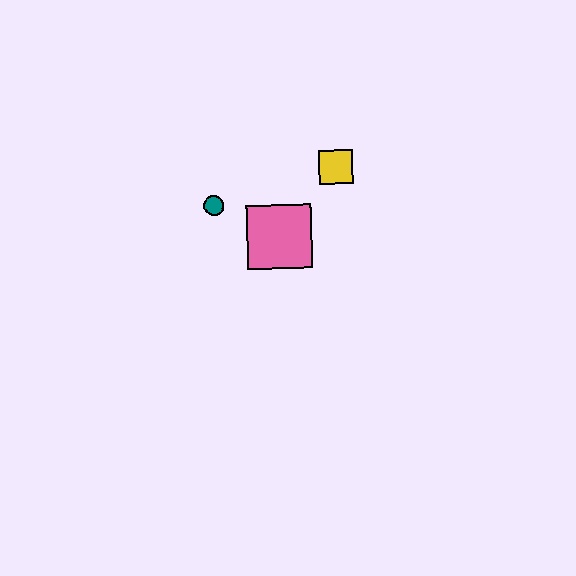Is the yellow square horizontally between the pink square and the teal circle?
No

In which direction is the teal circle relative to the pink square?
The teal circle is to the left of the pink square.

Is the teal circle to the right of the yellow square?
No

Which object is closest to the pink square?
The teal circle is closest to the pink square.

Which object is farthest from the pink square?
The yellow square is farthest from the pink square.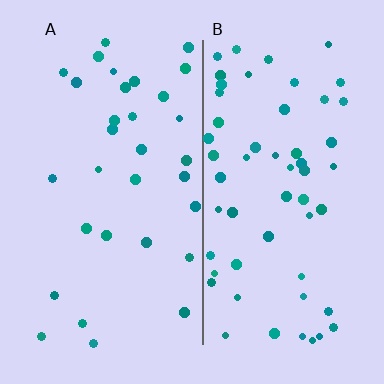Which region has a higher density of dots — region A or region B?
B (the right).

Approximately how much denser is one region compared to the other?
Approximately 1.8× — region B over region A.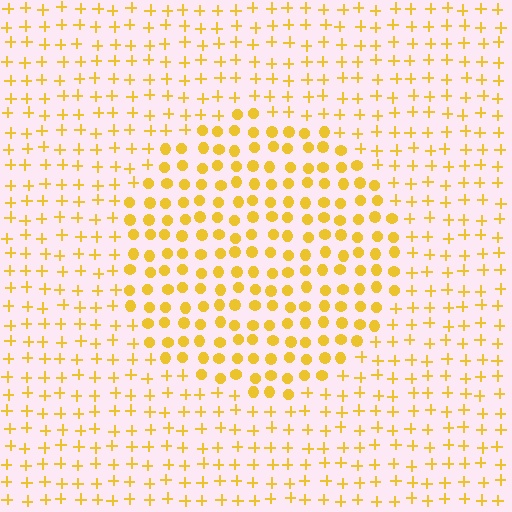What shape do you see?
I see a circle.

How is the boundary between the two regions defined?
The boundary is defined by a change in element shape: circles inside vs. plus signs outside. All elements share the same color and spacing.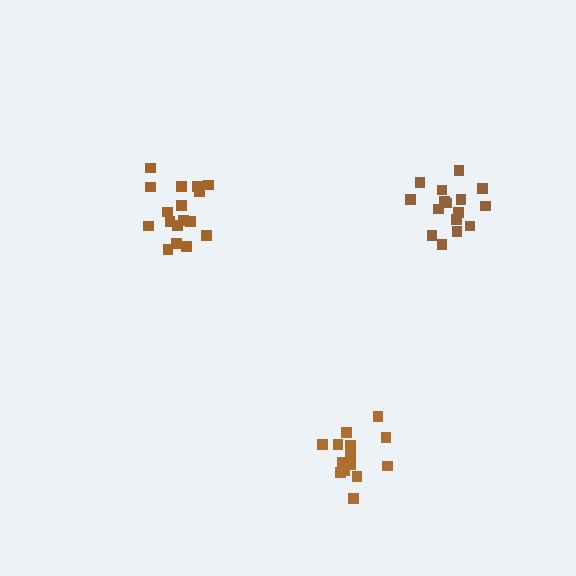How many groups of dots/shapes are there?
There are 3 groups.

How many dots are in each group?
Group 1: 16 dots, Group 2: 15 dots, Group 3: 17 dots (48 total).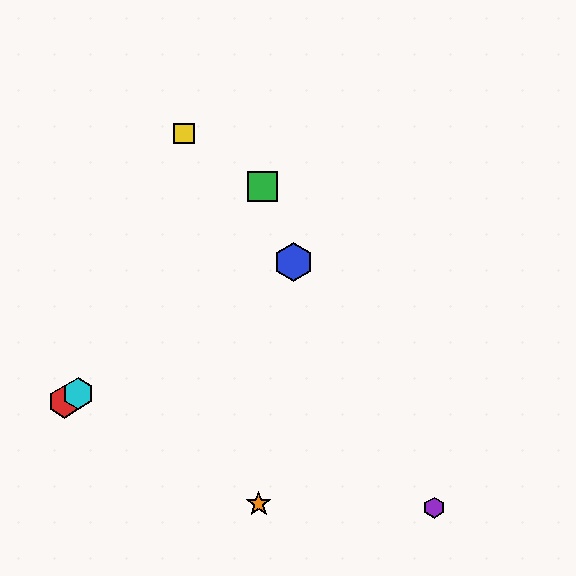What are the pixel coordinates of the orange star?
The orange star is at (259, 504).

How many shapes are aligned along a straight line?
3 shapes (the red hexagon, the blue hexagon, the cyan hexagon) are aligned along a straight line.